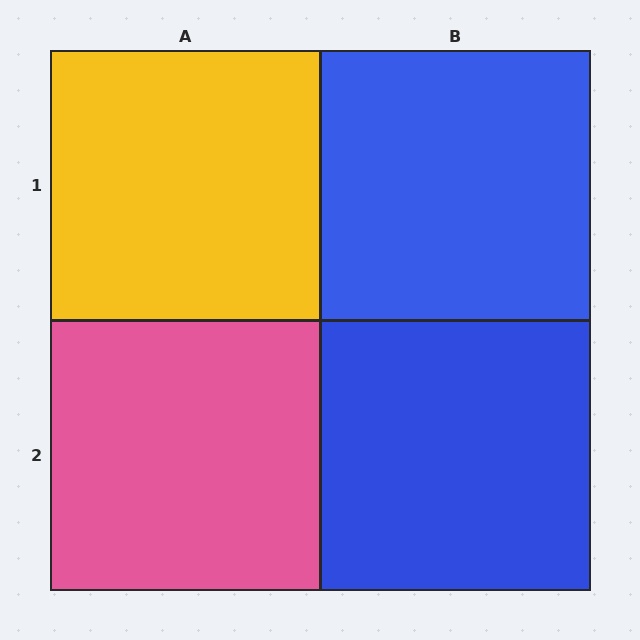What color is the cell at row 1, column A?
Yellow.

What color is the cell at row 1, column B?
Blue.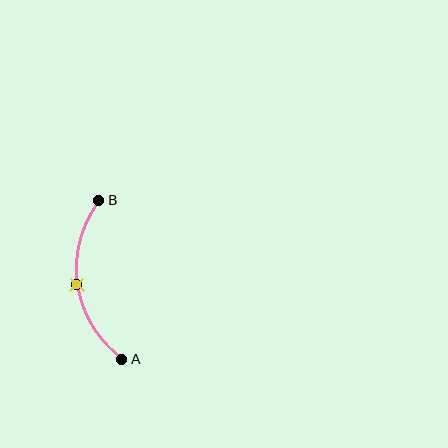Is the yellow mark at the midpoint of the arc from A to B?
Yes. The yellow mark lies on the arc at equal arc-length from both A and B — it is the arc midpoint.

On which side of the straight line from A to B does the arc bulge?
The arc bulges to the left of the straight line connecting A and B.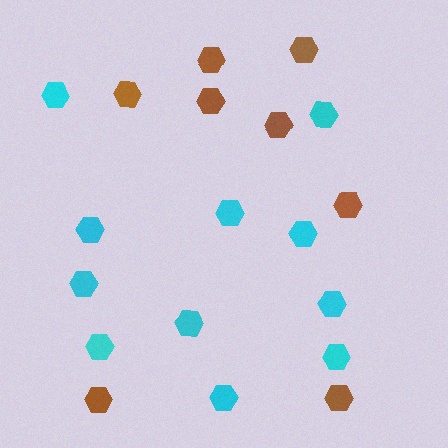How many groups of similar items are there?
There are 2 groups: one group of cyan hexagons (11) and one group of brown hexagons (8).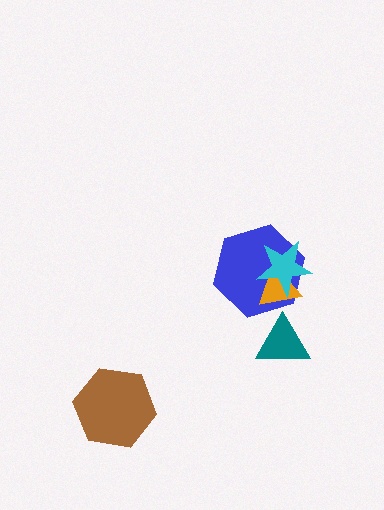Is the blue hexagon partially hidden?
Yes, it is partially covered by another shape.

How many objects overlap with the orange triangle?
2 objects overlap with the orange triangle.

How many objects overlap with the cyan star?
2 objects overlap with the cyan star.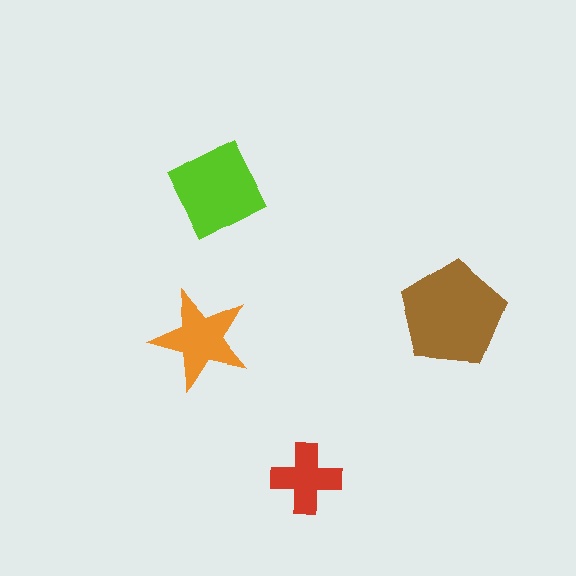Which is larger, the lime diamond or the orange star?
The lime diamond.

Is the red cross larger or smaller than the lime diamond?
Smaller.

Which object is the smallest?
The red cross.